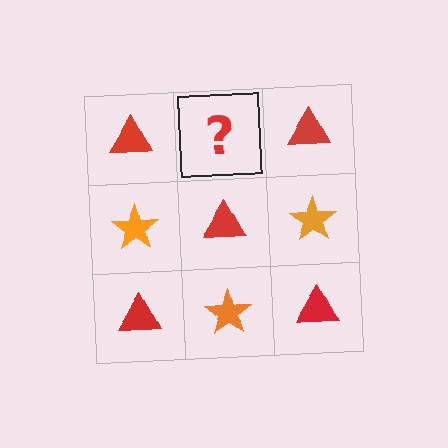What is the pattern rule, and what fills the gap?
The rule is that it alternates red triangle and orange star in a checkerboard pattern. The gap should be filled with an orange star.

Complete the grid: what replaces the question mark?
The question mark should be replaced with an orange star.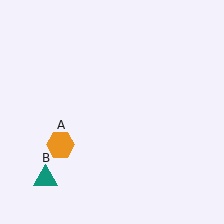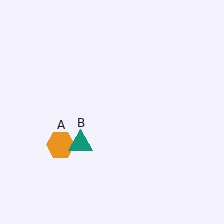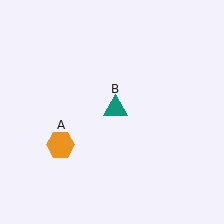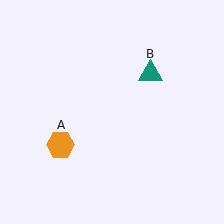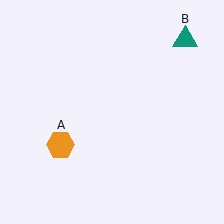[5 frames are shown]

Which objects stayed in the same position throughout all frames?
Orange hexagon (object A) remained stationary.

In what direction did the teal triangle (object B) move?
The teal triangle (object B) moved up and to the right.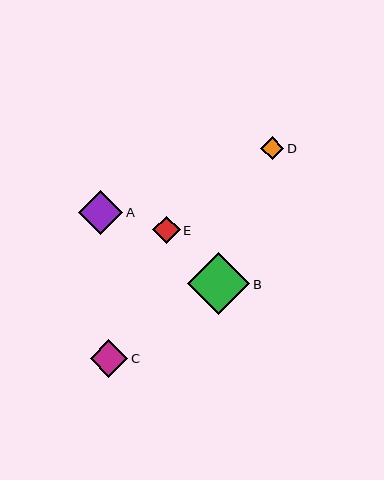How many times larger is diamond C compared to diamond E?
Diamond C is approximately 1.4 times the size of diamond E.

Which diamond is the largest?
Diamond B is the largest with a size of approximately 62 pixels.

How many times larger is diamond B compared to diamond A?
Diamond B is approximately 1.4 times the size of diamond A.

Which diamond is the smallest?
Diamond D is the smallest with a size of approximately 23 pixels.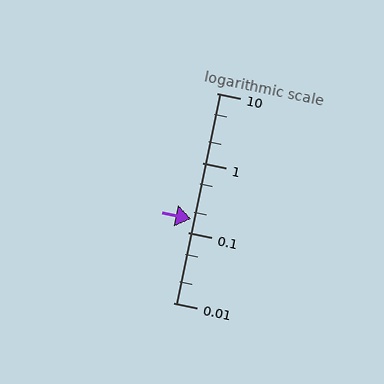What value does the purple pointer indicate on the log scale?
The pointer indicates approximately 0.16.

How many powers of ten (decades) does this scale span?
The scale spans 3 decades, from 0.01 to 10.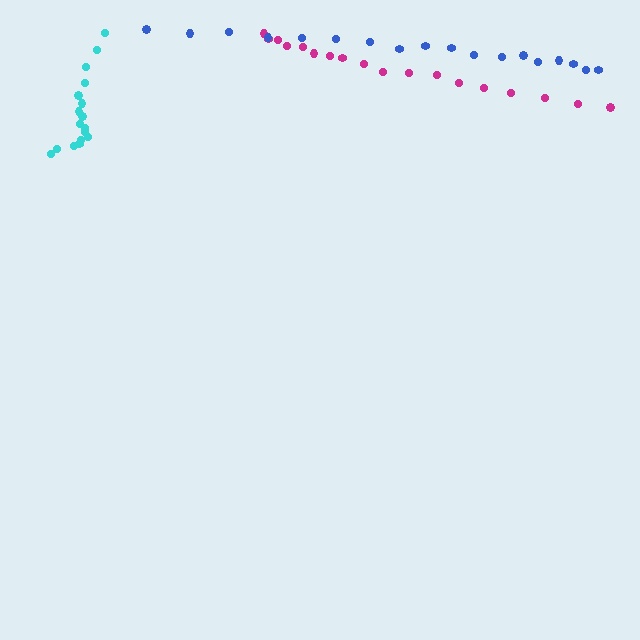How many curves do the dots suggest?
There are 3 distinct paths.